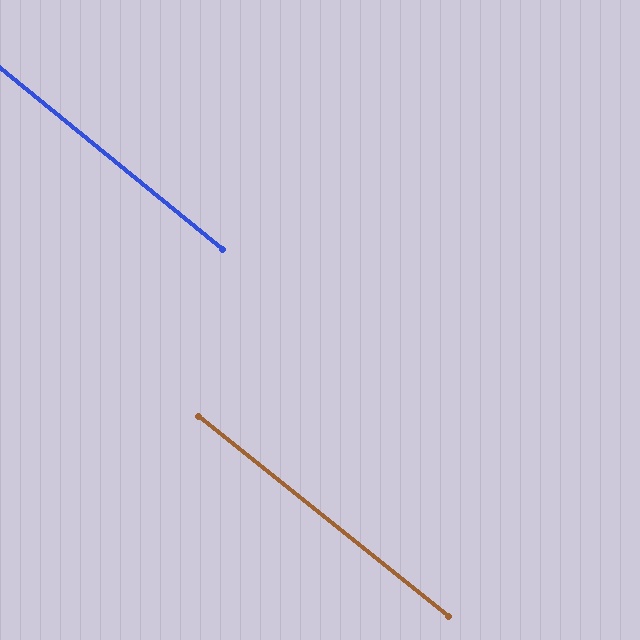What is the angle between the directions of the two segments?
Approximately 1 degree.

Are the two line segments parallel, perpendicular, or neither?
Parallel — their directions differ by only 0.7°.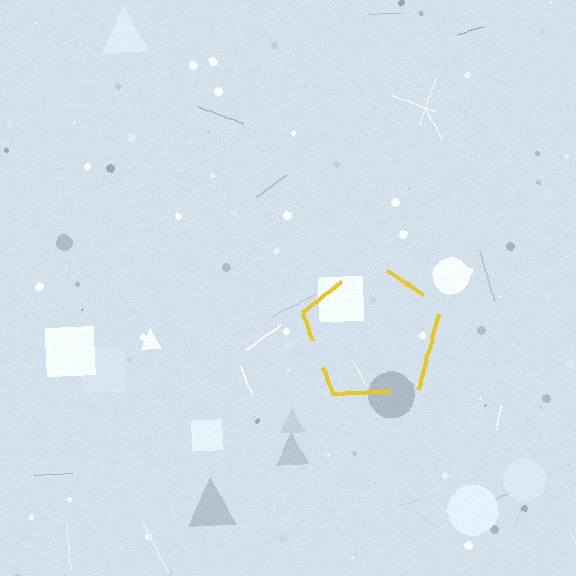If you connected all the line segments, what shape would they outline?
They would outline a pentagon.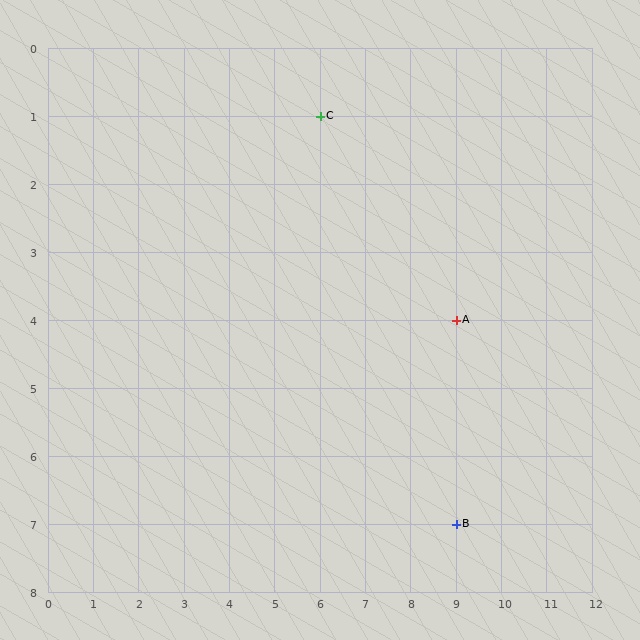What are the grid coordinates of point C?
Point C is at grid coordinates (6, 1).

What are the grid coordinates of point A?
Point A is at grid coordinates (9, 4).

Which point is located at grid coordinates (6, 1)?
Point C is at (6, 1).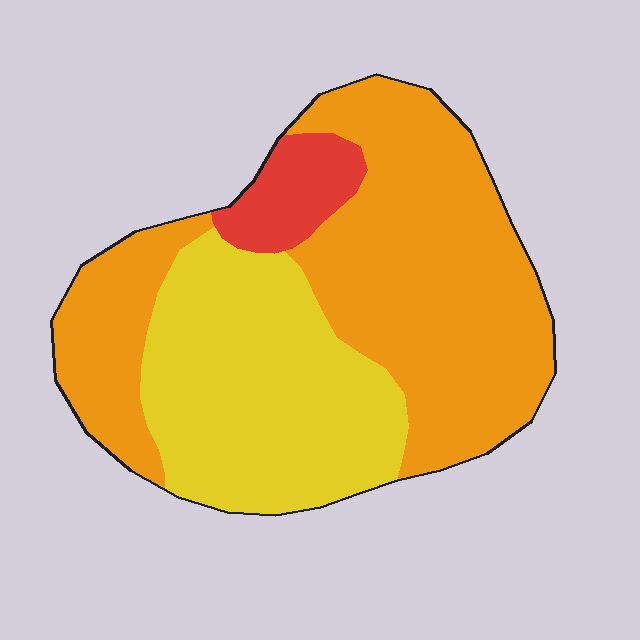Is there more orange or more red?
Orange.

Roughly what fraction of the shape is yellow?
Yellow takes up about three eighths (3/8) of the shape.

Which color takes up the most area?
Orange, at roughly 55%.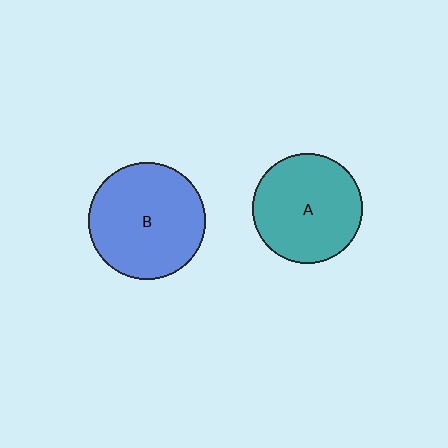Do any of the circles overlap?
No, none of the circles overlap.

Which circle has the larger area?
Circle B (blue).